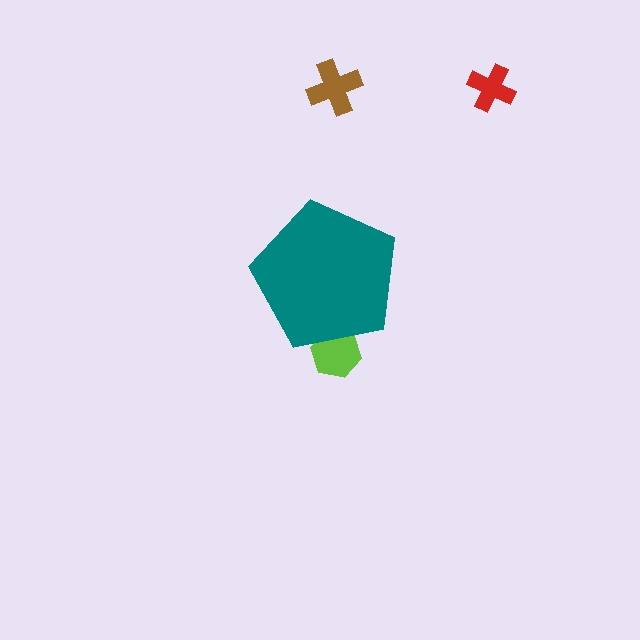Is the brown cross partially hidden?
No, the brown cross is fully visible.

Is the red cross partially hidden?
No, the red cross is fully visible.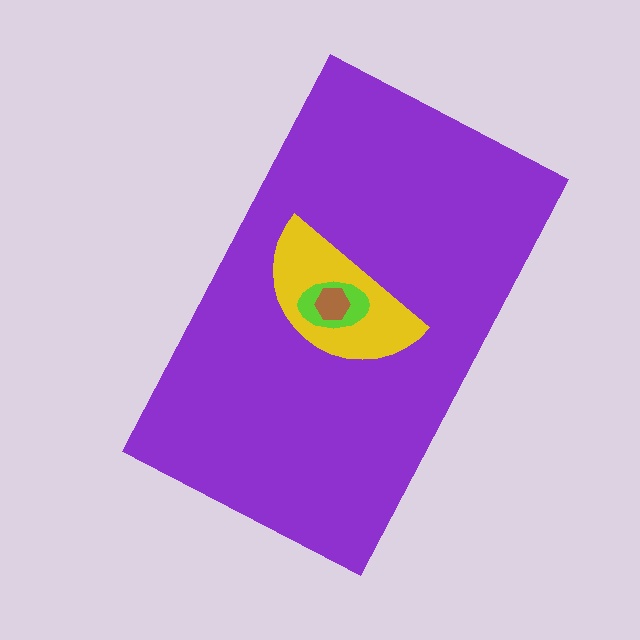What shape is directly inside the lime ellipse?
The brown hexagon.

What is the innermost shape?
The brown hexagon.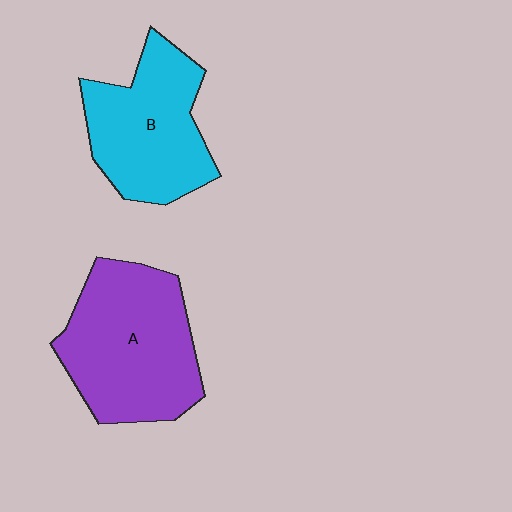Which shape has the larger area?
Shape A (purple).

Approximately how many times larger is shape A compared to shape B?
Approximately 1.2 times.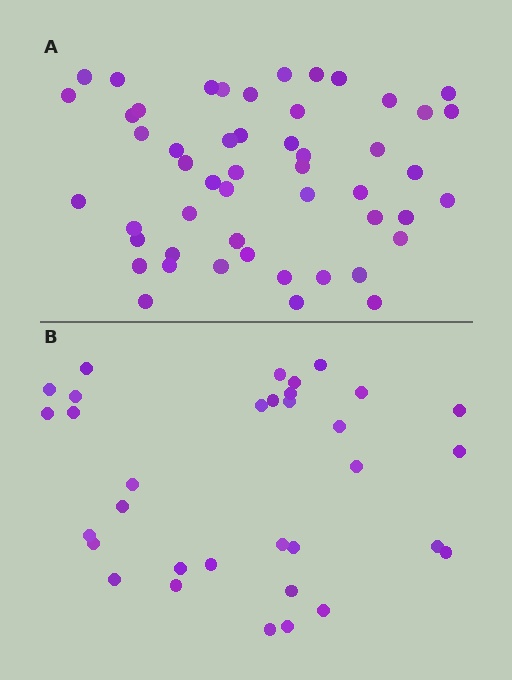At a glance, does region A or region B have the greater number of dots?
Region A (the top region) has more dots.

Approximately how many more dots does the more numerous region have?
Region A has approximately 20 more dots than region B.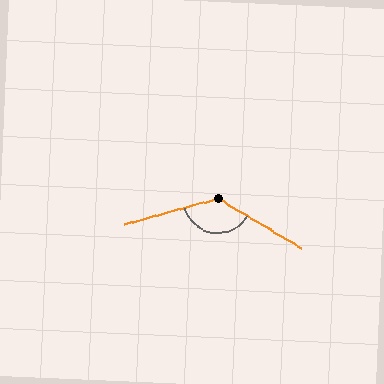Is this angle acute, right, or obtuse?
It is obtuse.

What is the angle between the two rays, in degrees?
Approximately 134 degrees.